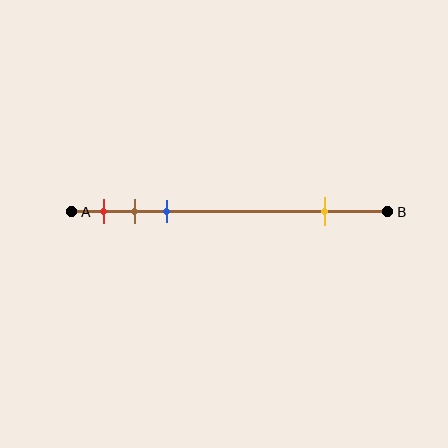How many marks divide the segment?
There are 4 marks dividing the segment.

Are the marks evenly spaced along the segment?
No, the marks are not evenly spaced.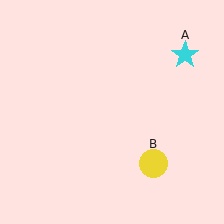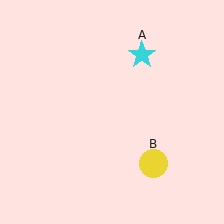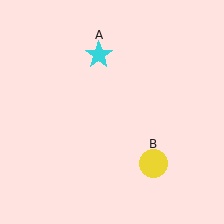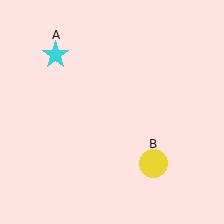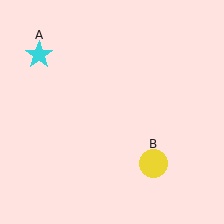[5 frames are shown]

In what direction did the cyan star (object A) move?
The cyan star (object A) moved left.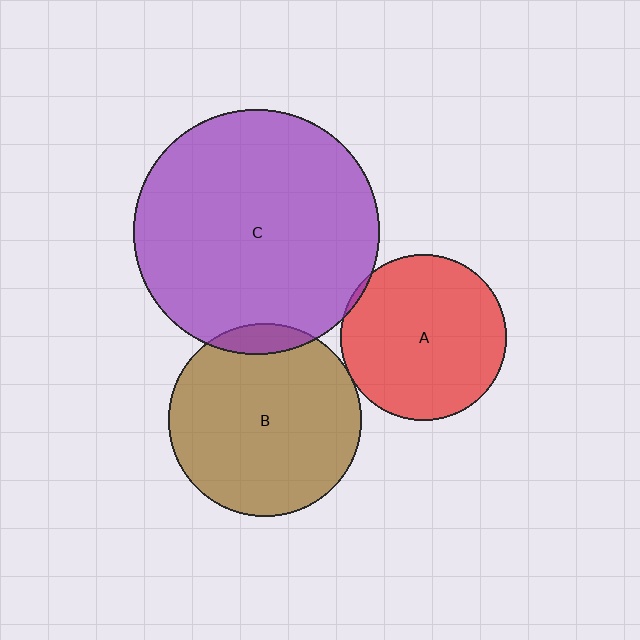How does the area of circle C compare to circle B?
Approximately 1.6 times.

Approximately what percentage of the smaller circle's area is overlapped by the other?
Approximately 10%.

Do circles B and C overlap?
Yes.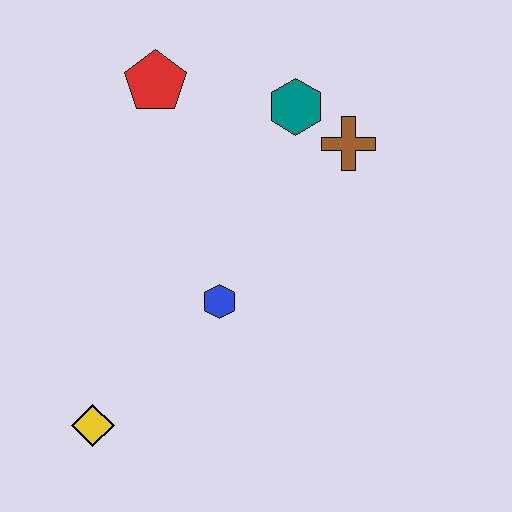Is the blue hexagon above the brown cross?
No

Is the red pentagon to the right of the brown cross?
No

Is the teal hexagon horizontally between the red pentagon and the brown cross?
Yes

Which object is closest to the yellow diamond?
The blue hexagon is closest to the yellow diamond.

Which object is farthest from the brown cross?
The yellow diamond is farthest from the brown cross.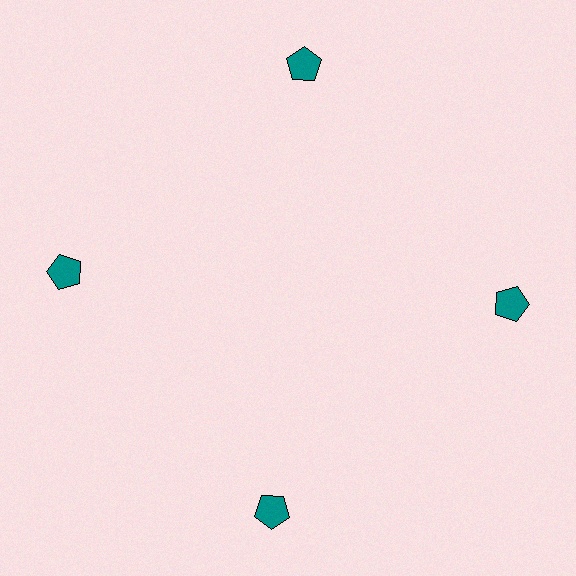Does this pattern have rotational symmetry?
Yes, this pattern has 4-fold rotational symmetry. It looks the same after rotating 90 degrees around the center.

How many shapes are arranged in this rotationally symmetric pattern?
There are 4 shapes, arranged in 4 groups of 1.